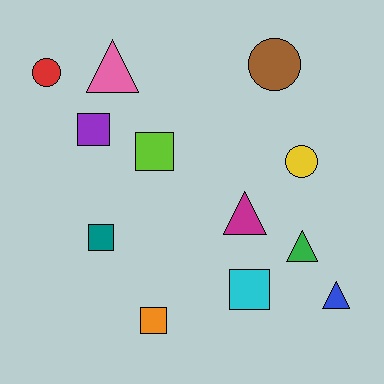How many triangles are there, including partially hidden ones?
There are 4 triangles.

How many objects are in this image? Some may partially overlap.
There are 12 objects.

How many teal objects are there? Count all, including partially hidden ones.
There is 1 teal object.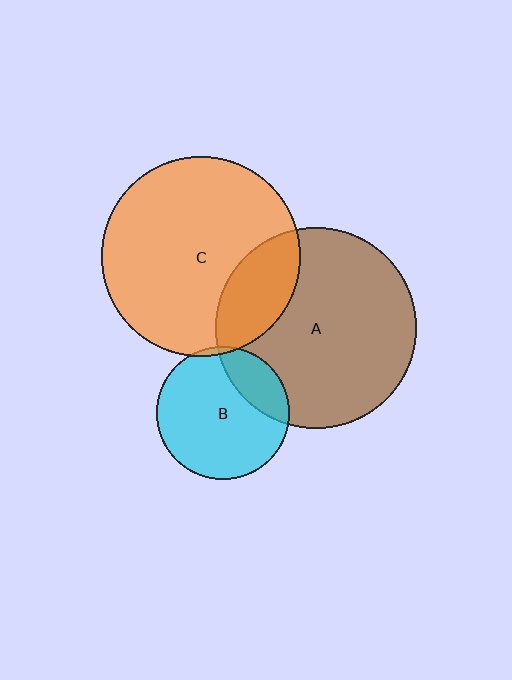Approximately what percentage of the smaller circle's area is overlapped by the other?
Approximately 5%.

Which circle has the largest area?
Circle A (brown).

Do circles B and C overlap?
Yes.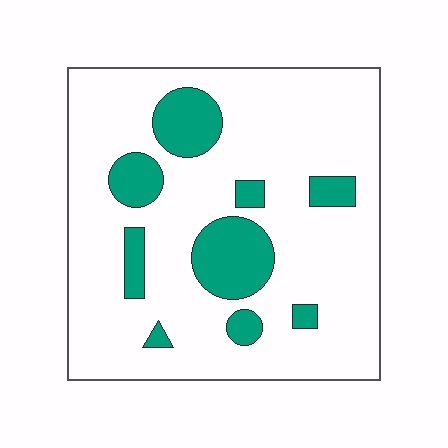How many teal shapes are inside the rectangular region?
9.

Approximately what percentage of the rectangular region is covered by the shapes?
Approximately 20%.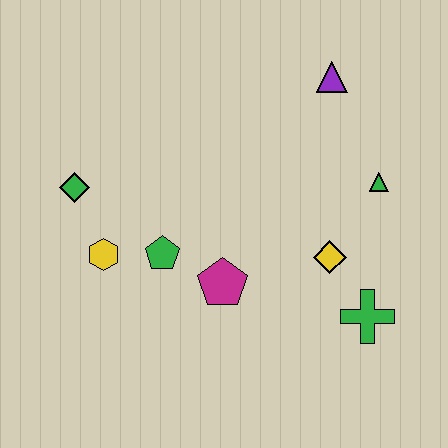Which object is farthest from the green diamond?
The green cross is farthest from the green diamond.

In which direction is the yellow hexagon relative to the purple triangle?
The yellow hexagon is to the left of the purple triangle.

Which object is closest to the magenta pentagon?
The green pentagon is closest to the magenta pentagon.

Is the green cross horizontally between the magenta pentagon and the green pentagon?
No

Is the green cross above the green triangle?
No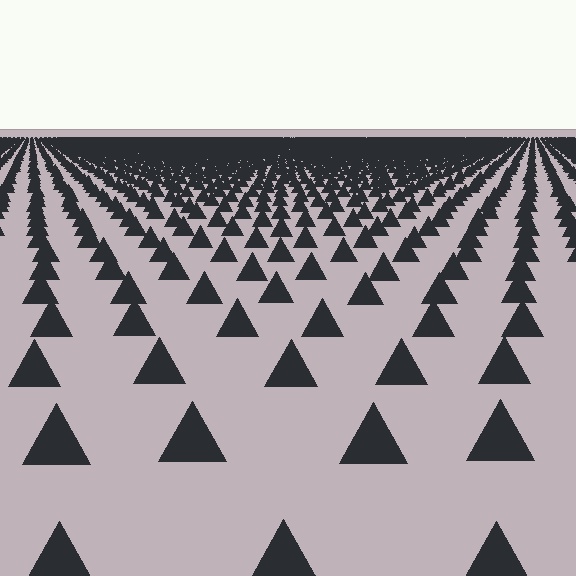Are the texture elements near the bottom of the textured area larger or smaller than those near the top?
Larger. Near the bottom, elements are closer to the viewer and appear at a bigger on-screen size.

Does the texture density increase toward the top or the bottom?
Density increases toward the top.